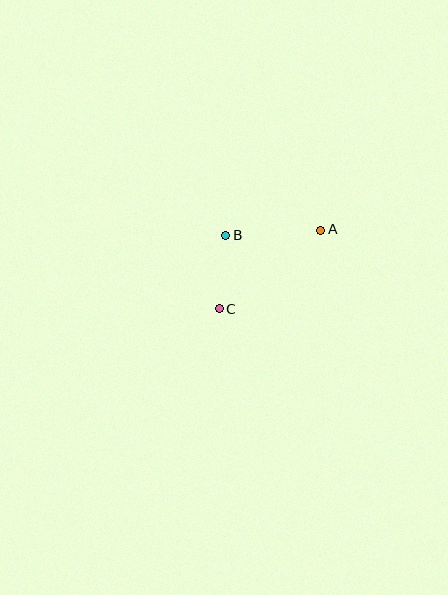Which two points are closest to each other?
Points B and C are closest to each other.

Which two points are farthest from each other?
Points A and C are farthest from each other.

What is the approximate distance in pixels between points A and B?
The distance between A and B is approximately 95 pixels.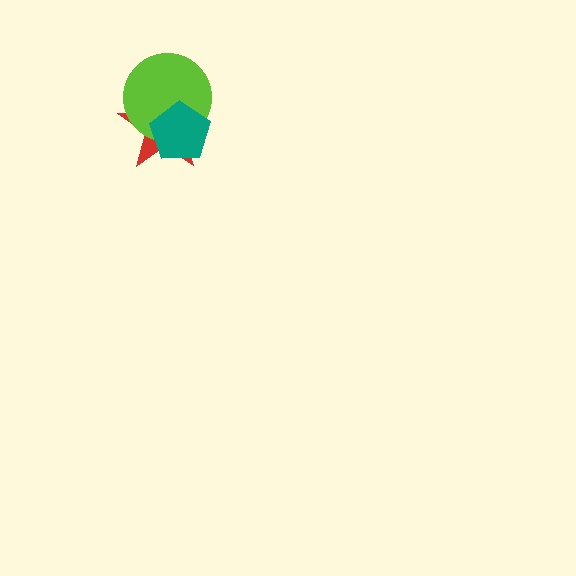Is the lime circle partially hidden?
Yes, it is partially covered by another shape.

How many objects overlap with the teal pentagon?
2 objects overlap with the teal pentagon.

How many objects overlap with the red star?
2 objects overlap with the red star.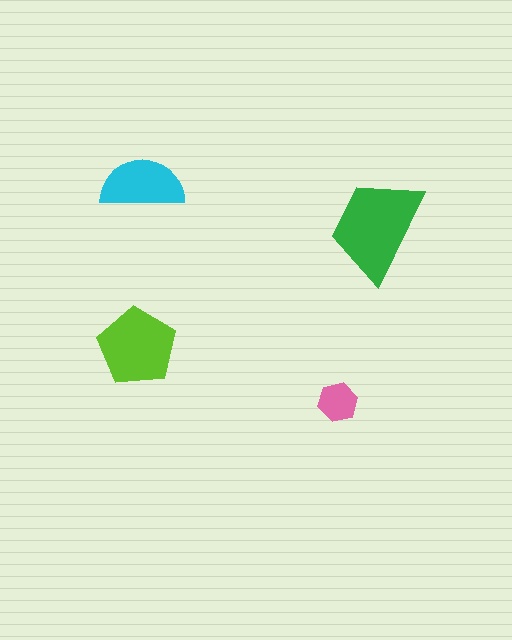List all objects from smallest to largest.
The pink hexagon, the cyan semicircle, the lime pentagon, the green trapezoid.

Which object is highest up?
The cyan semicircle is topmost.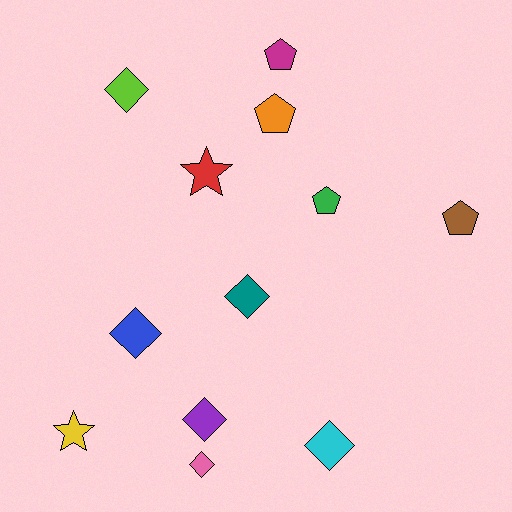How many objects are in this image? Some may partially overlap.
There are 12 objects.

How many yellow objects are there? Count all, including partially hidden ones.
There is 1 yellow object.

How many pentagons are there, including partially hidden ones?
There are 4 pentagons.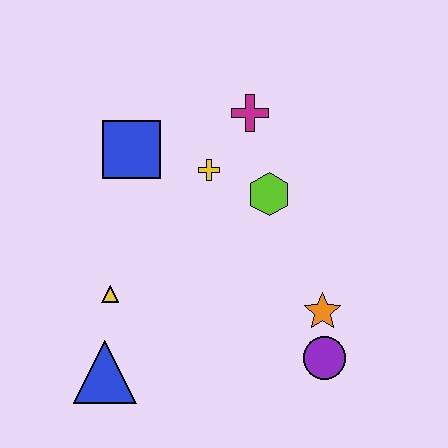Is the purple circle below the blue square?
Yes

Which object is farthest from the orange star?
The blue square is farthest from the orange star.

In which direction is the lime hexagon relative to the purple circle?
The lime hexagon is above the purple circle.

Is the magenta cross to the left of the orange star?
Yes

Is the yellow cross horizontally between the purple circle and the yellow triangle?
Yes